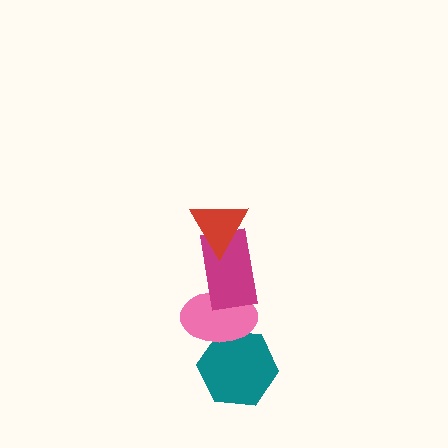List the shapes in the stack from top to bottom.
From top to bottom: the red triangle, the magenta rectangle, the pink ellipse, the teal hexagon.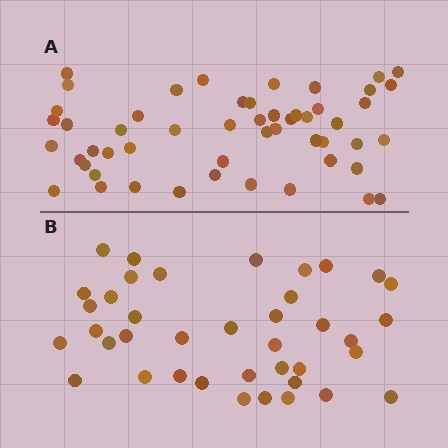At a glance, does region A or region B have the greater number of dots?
Region A (the top region) has more dots.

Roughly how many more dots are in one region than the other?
Region A has approximately 15 more dots than region B.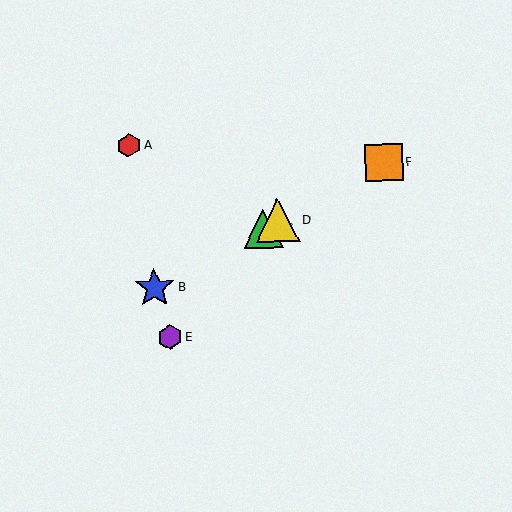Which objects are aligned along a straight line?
Objects B, C, D, F are aligned along a straight line.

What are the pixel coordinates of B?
Object B is at (154, 288).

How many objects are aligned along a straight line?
4 objects (B, C, D, F) are aligned along a straight line.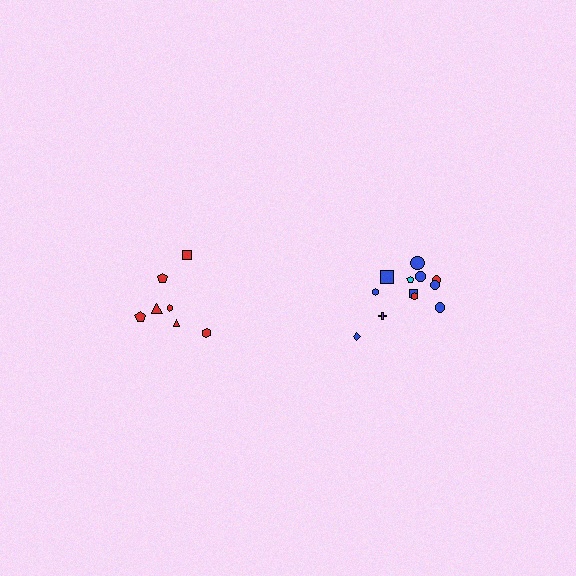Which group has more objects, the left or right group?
The right group.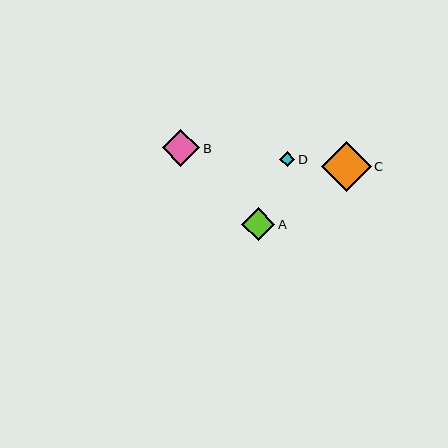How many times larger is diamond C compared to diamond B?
Diamond C is approximately 1.4 times the size of diamond B.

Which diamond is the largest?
Diamond C is the largest with a size of approximately 50 pixels.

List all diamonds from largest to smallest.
From largest to smallest: C, B, A, D.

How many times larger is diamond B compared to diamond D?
Diamond B is approximately 2.4 times the size of diamond D.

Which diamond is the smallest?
Diamond D is the smallest with a size of approximately 15 pixels.